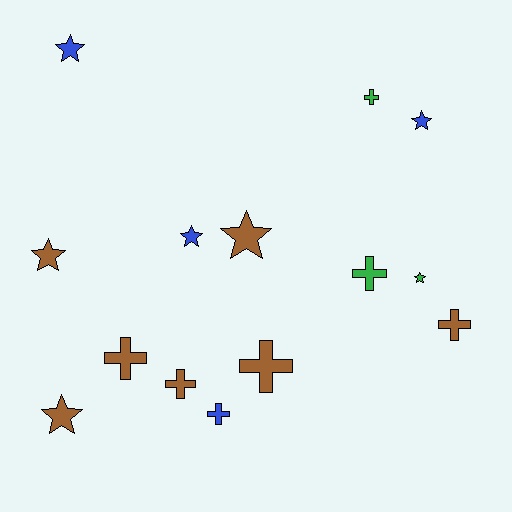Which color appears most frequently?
Brown, with 7 objects.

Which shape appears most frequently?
Cross, with 7 objects.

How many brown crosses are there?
There are 4 brown crosses.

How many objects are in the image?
There are 14 objects.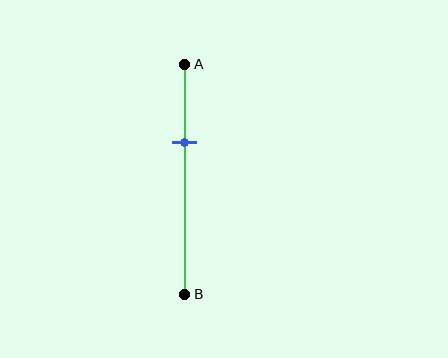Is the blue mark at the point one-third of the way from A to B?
Yes, the mark is approximately at the one-third point.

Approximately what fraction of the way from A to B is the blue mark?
The blue mark is approximately 35% of the way from A to B.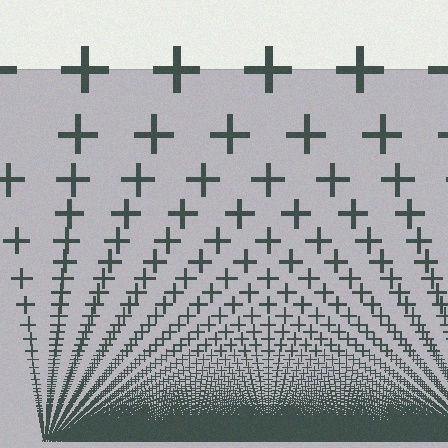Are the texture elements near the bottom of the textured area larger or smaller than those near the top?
Smaller. The gradient is inverted — elements near the bottom are smaller and denser.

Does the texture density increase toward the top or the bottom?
Density increases toward the bottom.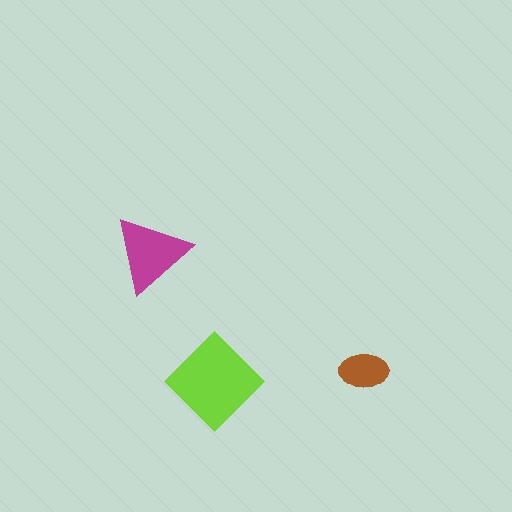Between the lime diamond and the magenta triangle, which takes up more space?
The lime diamond.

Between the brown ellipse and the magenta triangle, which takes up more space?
The magenta triangle.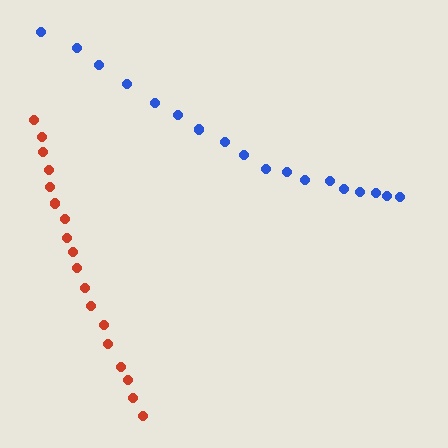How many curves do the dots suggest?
There are 2 distinct paths.